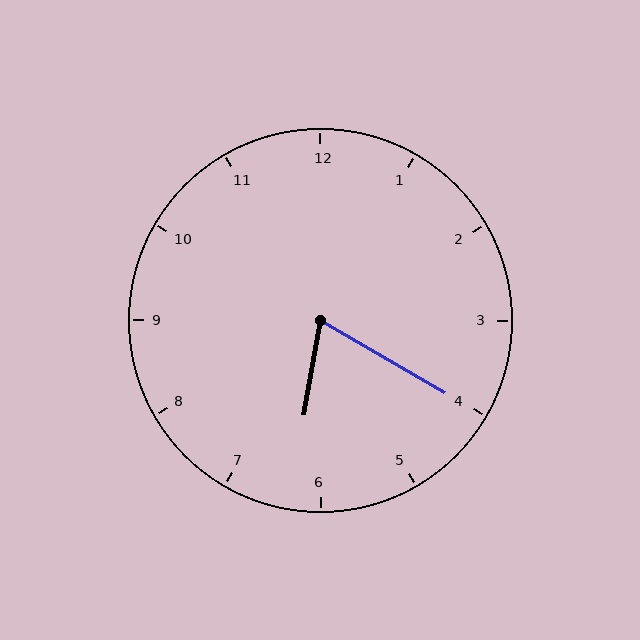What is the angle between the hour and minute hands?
Approximately 70 degrees.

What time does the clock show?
6:20.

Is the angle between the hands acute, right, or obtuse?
It is acute.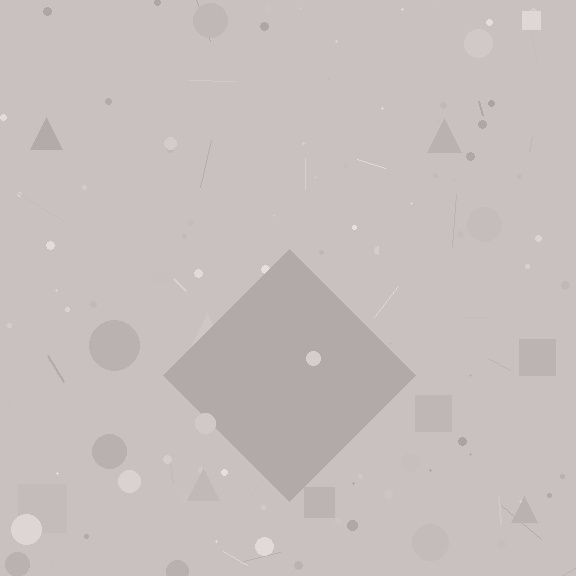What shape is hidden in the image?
A diamond is hidden in the image.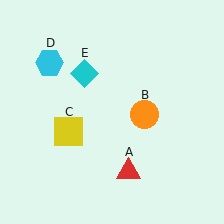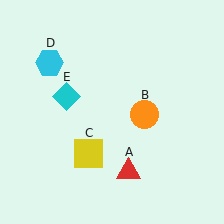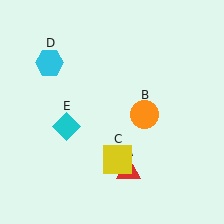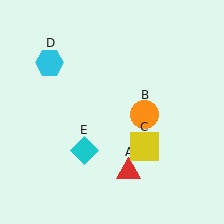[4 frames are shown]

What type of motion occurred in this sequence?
The yellow square (object C), cyan diamond (object E) rotated counterclockwise around the center of the scene.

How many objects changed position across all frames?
2 objects changed position: yellow square (object C), cyan diamond (object E).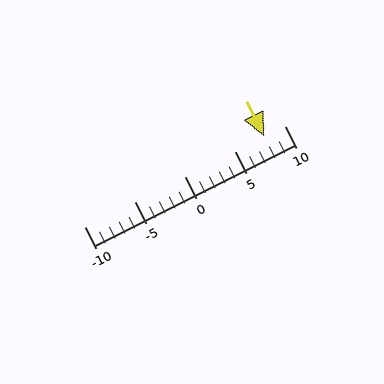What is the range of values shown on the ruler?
The ruler shows values from -10 to 10.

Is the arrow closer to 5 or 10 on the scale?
The arrow is closer to 10.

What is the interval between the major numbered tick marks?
The major tick marks are spaced 5 units apart.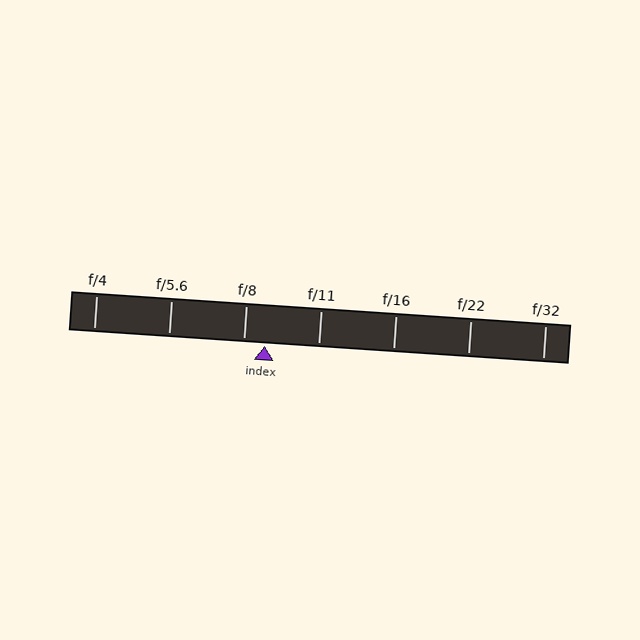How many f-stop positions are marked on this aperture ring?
There are 7 f-stop positions marked.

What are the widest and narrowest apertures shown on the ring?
The widest aperture shown is f/4 and the narrowest is f/32.